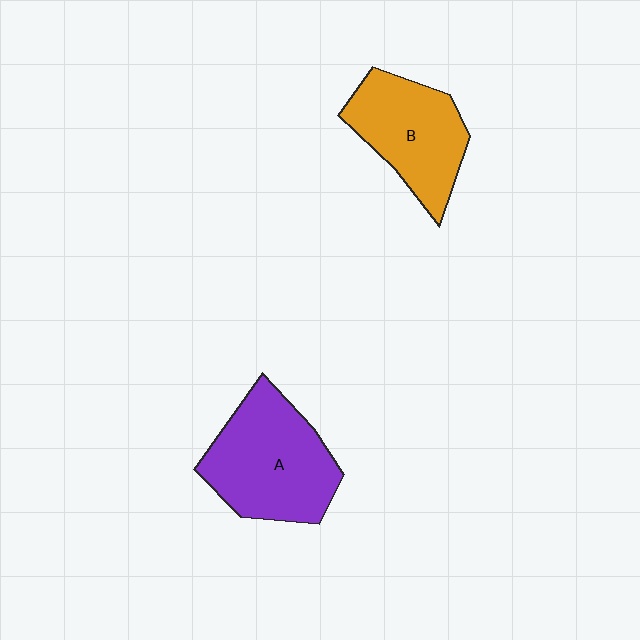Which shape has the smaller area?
Shape B (orange).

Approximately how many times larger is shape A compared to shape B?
Approximately 1.2 times.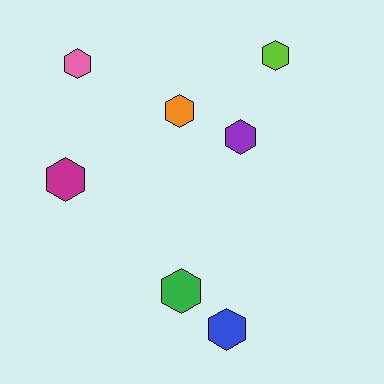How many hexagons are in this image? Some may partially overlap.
There are 7 hexagons.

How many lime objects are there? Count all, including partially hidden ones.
There is 1 lime object.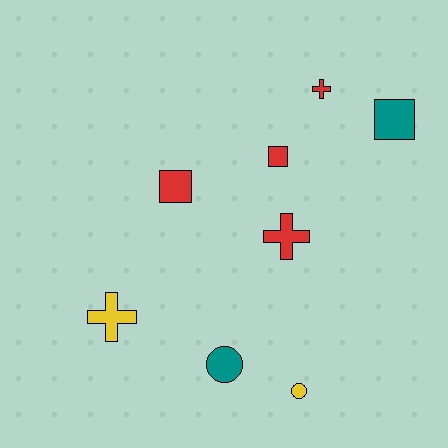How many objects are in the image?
There are 8 objects.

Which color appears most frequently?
Red, with 4 objects.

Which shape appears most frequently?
Cross, with 3 objects.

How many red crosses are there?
There are 2 red crosses.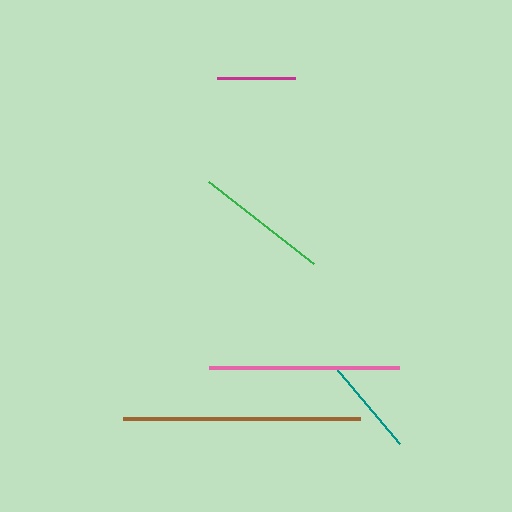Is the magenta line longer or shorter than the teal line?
The teal line is longer than the magenta line.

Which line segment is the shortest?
The magenta line is the shortest at approximately 79 pixels.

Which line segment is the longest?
The brown line is the longest at approximately 237 pixels.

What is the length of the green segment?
The green segment is approximately 133 pixels long.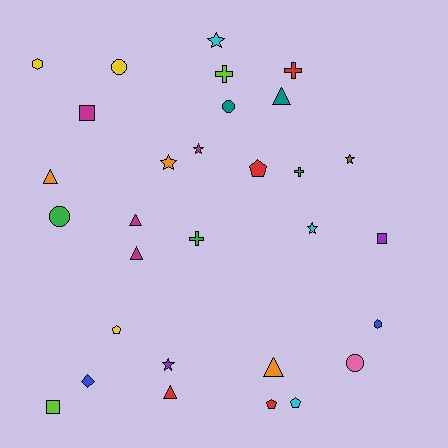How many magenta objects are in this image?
There are 4 magenta objects.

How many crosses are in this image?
There are 4 crosses.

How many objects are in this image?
There are 30 objects.